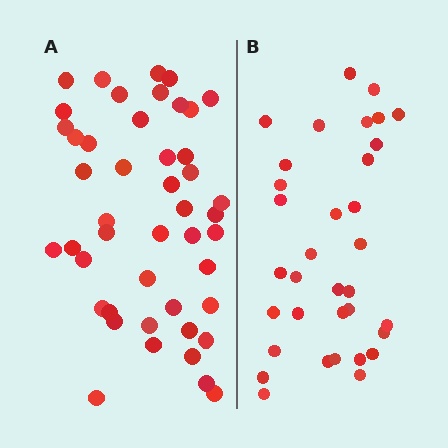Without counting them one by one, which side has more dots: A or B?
Region A (the left region) has more dots.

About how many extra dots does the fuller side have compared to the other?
Region A has roughly 12 or so more dots than region B.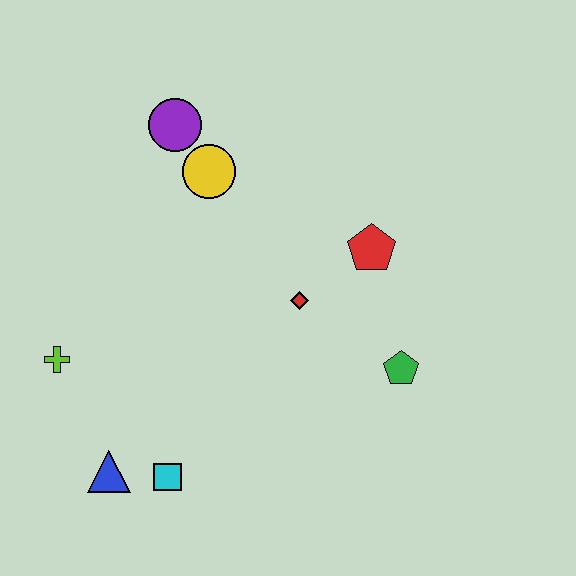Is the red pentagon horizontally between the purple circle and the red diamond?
No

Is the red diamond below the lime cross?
No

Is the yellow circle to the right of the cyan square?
Yes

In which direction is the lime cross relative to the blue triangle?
The lime cross is above the blue triangle.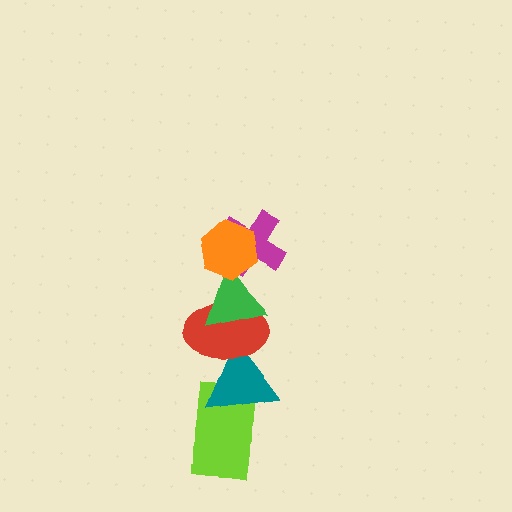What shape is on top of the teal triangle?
The red ellipse is on top of the teal triangle.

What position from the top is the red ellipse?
The red ellipse is 4th from the top.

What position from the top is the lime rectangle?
The lime rectangle is 6th from the top.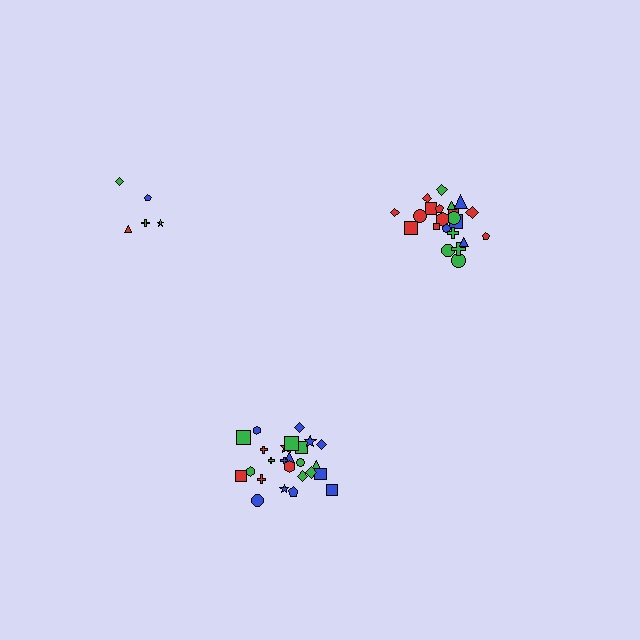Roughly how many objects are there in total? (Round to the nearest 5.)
Roughly 50 objects in total.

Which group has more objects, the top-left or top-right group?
The top-right group.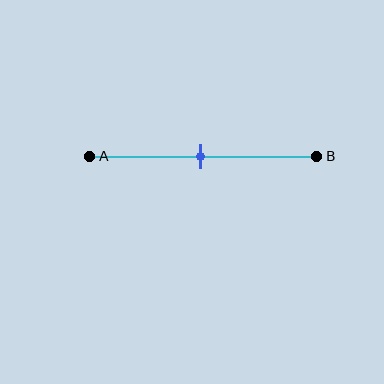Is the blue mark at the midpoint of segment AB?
Yes, the mark is approximately at the midpoint.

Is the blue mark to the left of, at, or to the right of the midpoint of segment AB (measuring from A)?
The blue mark is approximately at the midpoint of segment AB.